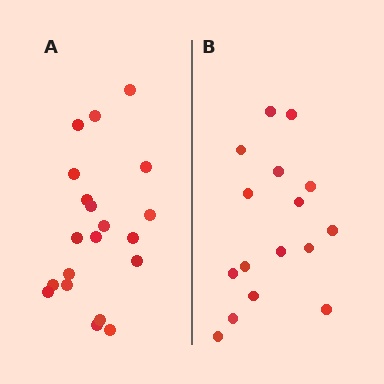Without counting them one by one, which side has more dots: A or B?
Region A (the left region) has more dots.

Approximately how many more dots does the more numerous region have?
Region A has about 4 more dots than region B.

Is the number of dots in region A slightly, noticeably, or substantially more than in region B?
Region A has noticeably more, but not dramatically so. The ratio is roughly 1.2 to 1.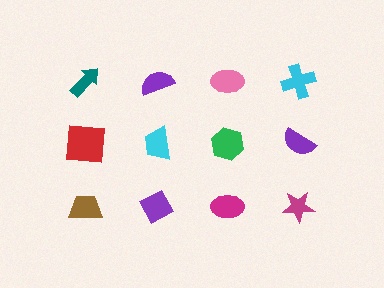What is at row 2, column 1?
A red square.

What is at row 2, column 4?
A purple semicircle.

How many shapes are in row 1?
4 shapes.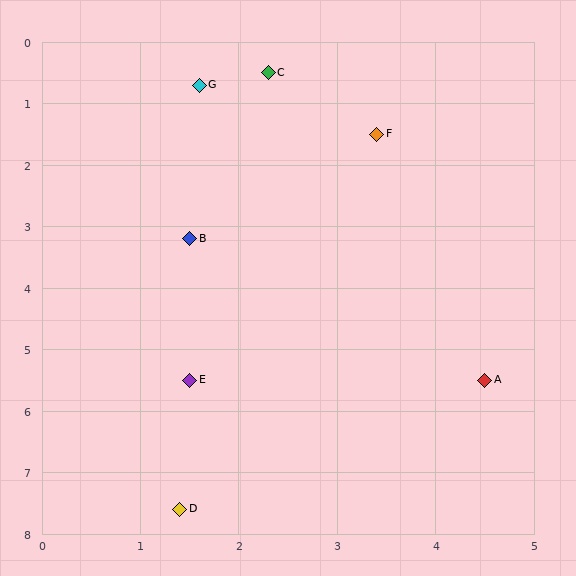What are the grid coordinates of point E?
Point E is at approximately (1.5, 5.5).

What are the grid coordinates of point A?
Point A is at approximately (4.5, 5.5).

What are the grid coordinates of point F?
Point F is at approximately (3.4, 1.5).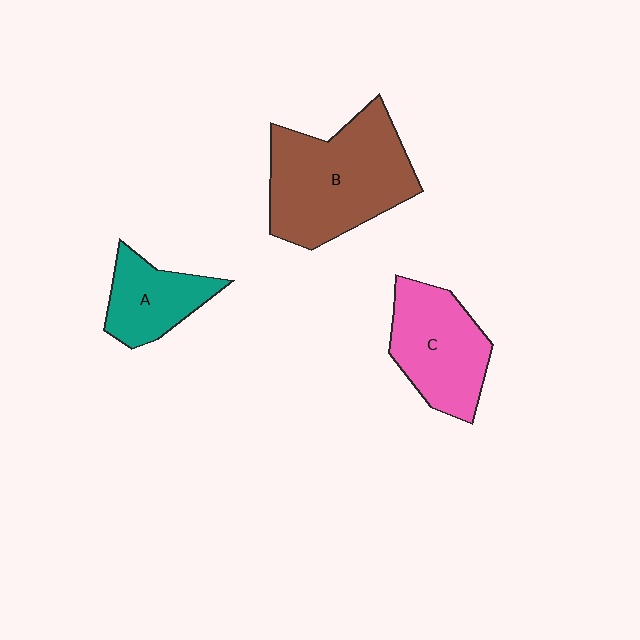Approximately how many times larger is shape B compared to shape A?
Approximately 2.1 times.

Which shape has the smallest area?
Shape A (teal).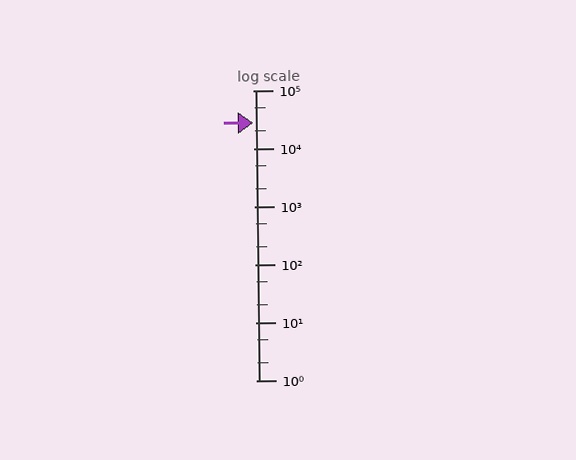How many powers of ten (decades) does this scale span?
The scale spans 5 decades, from 1 to 100000.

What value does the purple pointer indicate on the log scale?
The pointer indicates approximately 28000.